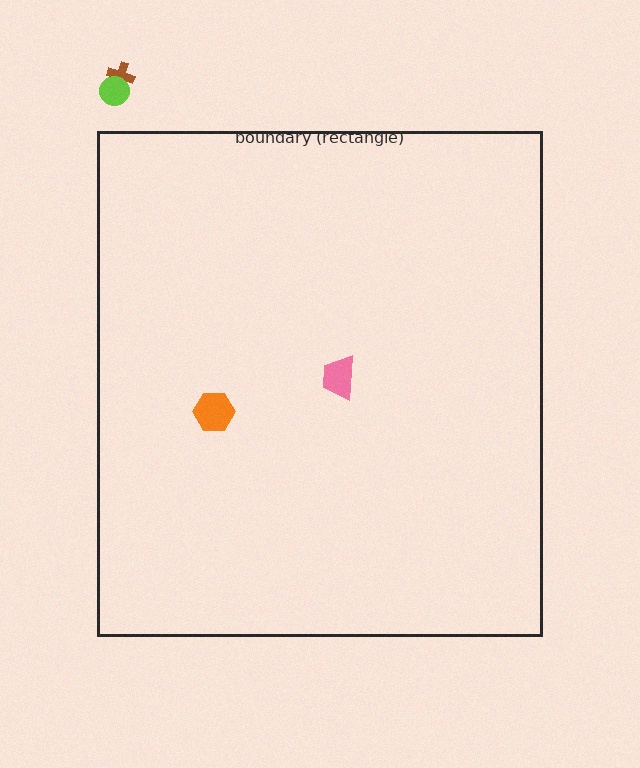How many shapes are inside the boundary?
2 inside, 2 outside.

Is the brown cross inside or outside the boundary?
Outside.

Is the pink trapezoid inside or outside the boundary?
Inside.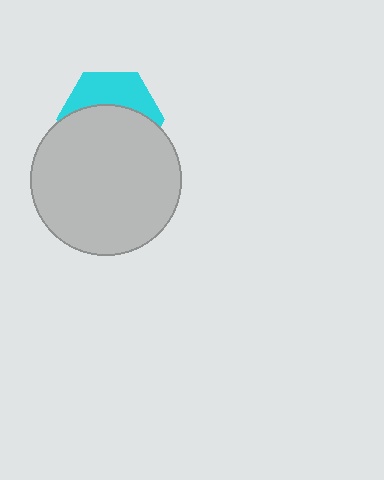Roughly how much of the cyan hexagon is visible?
A small part of it is visible (roughly 38%).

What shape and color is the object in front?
The object in front is a light gray circle.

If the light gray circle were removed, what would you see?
You would see the complete cyan hexagon.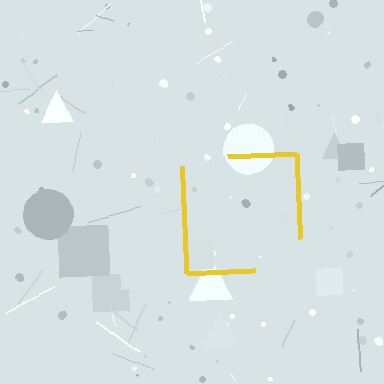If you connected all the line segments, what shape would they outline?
They would outline a square.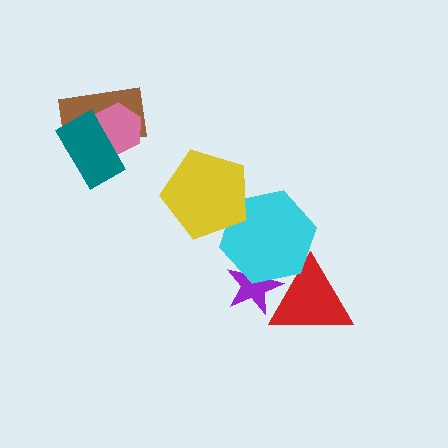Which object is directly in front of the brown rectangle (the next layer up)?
The pink hexagon is directly in front of the brown rectangle.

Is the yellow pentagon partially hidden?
No, no other shape covers it.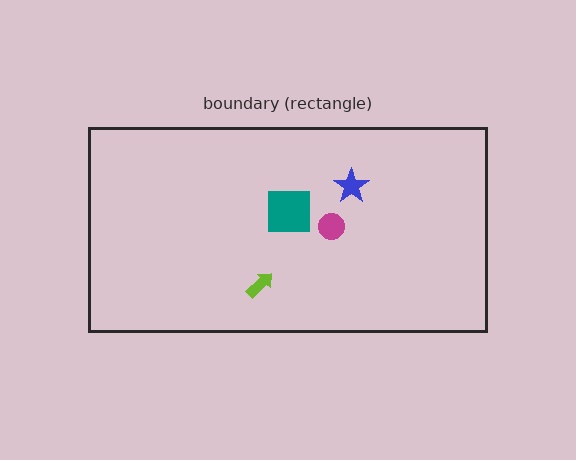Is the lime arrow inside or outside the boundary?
Inside.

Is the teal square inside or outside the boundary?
Inside.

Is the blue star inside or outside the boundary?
Inside.